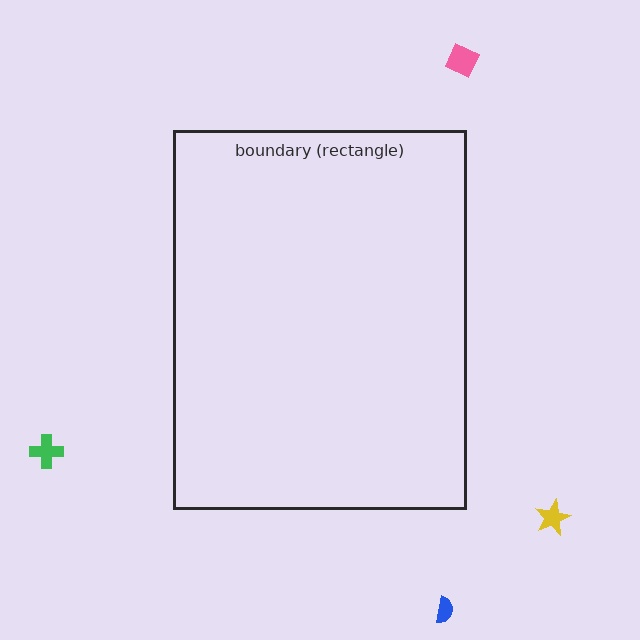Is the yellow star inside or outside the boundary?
Outside.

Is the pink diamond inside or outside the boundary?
Outside.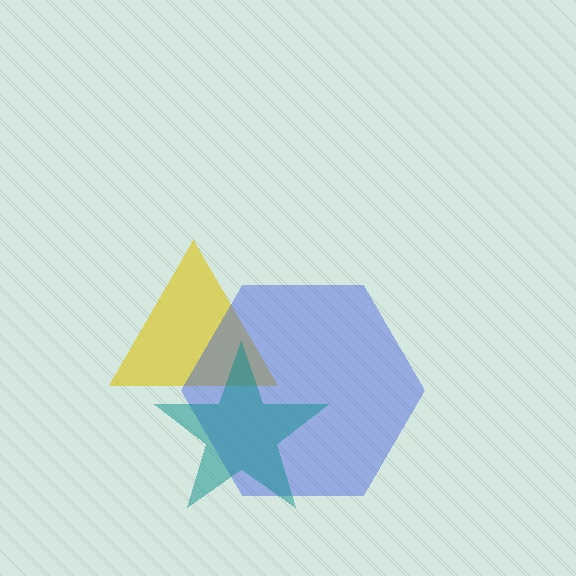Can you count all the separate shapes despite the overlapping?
Yes, there are 3 separate shapes.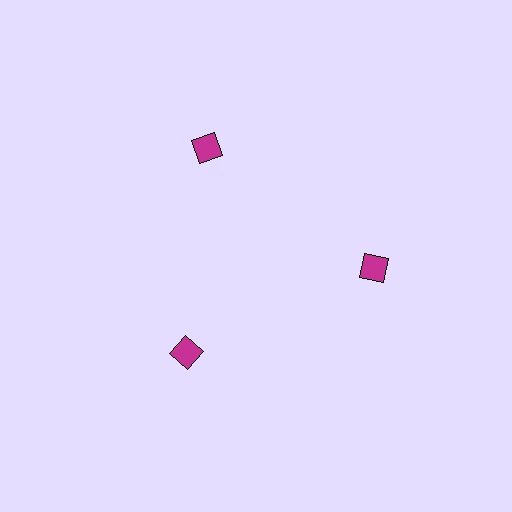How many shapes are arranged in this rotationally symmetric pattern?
There are 3 shapes, arranged in 3 groups of 1.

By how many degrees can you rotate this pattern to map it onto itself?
The pattern maps onto itself every 120 degrees of rotation.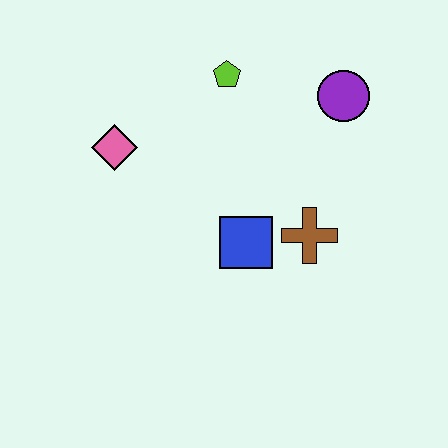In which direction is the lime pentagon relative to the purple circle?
The lime pentagon is to the left of the purple circle.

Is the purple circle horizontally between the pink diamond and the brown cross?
No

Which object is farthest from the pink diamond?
The purple circle is farthest from the pink diamond.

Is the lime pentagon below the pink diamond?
No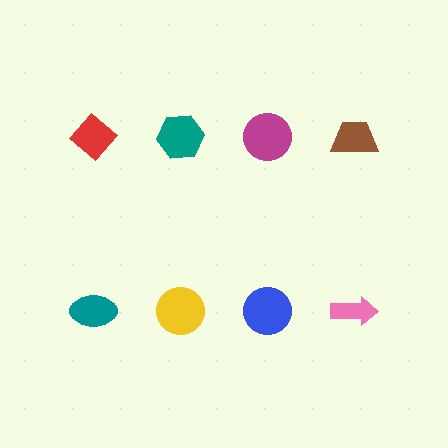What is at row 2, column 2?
A yellow circle.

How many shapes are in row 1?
4 shapes.